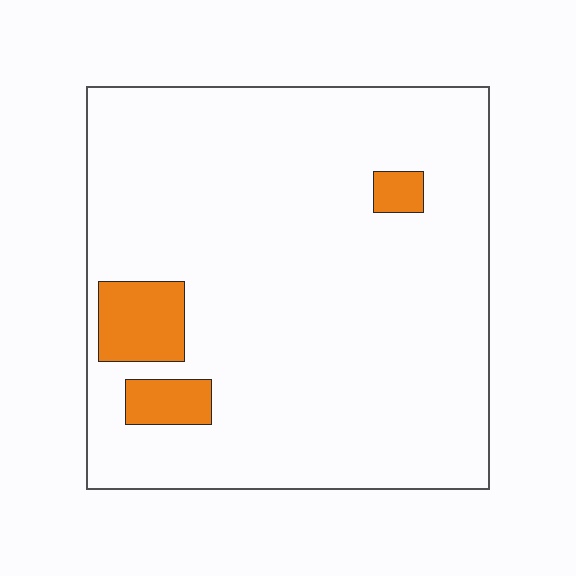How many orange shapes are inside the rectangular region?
3.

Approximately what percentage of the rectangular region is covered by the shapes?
Approximately 10%.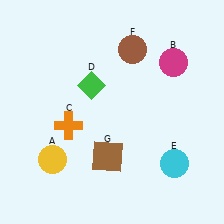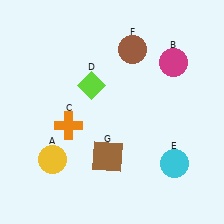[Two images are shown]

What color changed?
The diamond (D) changed from green in Image 1 to lime in Image 2.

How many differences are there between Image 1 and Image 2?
There is 1 difference between the two images.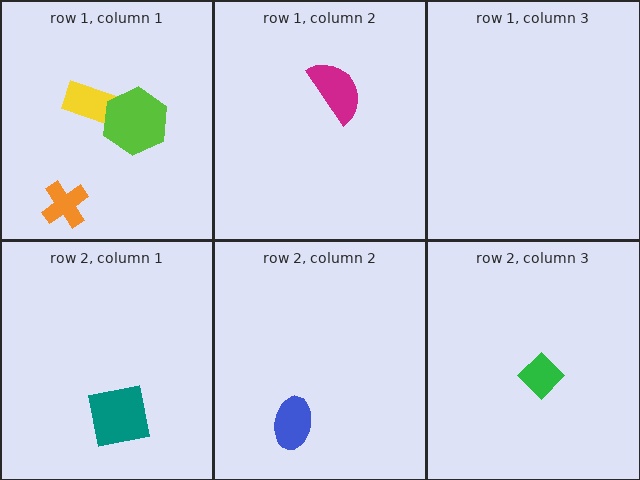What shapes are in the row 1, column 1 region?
The orange cross, the yellow rectangle, the lime hexagon.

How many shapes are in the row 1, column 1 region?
3.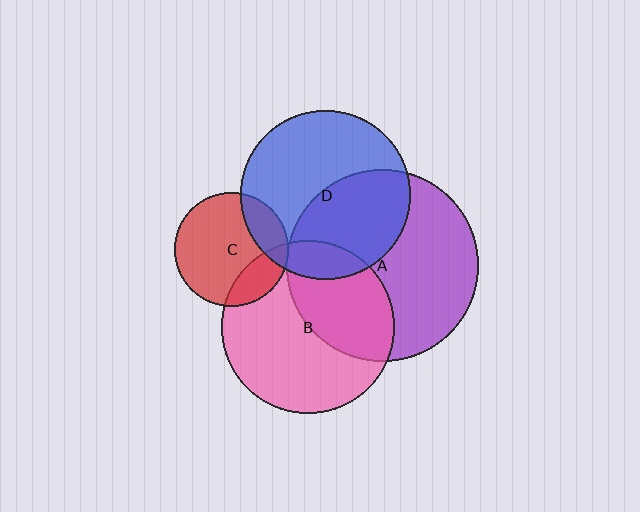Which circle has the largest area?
Circle A (purple).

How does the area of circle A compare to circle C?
Approximately 2.9 times.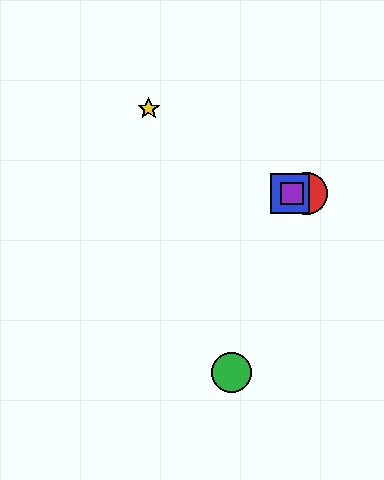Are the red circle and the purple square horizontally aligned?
Yes, both are at y≈194.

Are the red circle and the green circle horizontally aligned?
No, the red circle is at y≈194 and the green circle is at y≈372.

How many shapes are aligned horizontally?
3 shapes (the red circle, the blue square, the purple square) are aligned horizontally.